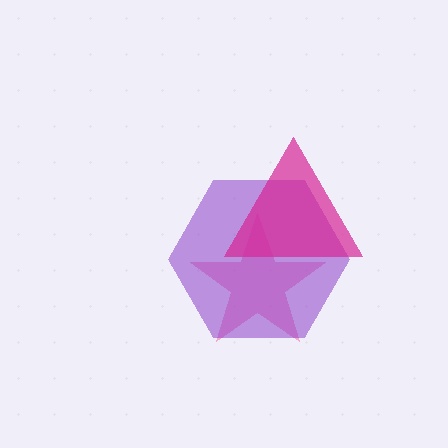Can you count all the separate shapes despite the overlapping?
Yes, there are 3 separate shapes.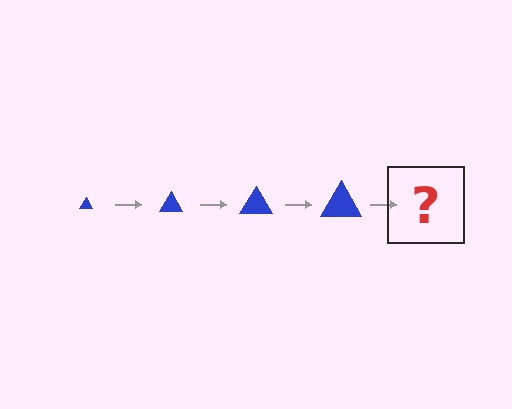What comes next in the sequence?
The next element should be a blue triangle, larger than the previous one.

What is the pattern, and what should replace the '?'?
The pattern is that the triangle gets progressively larger each step. The '?' should be a blue triangle, larger than the previous one.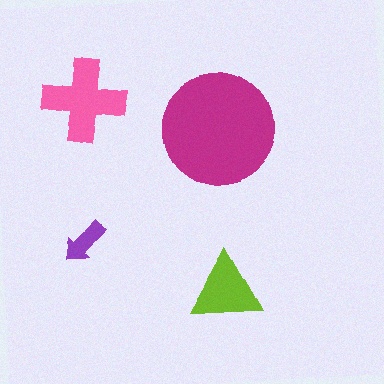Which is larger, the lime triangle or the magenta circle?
The magenta circle.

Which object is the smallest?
The purple arrow.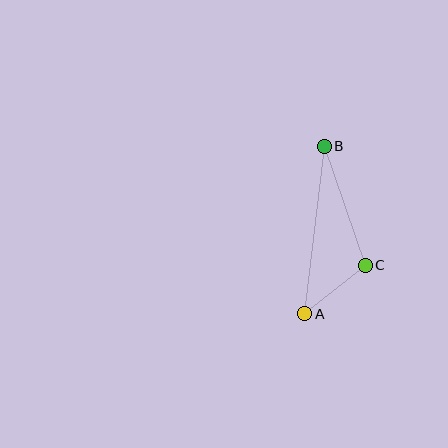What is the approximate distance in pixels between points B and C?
The distance between B and C is approximately 126 pixels.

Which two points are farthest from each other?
Points A and B are farthest from each other.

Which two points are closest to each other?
Points A and C are closest to each other.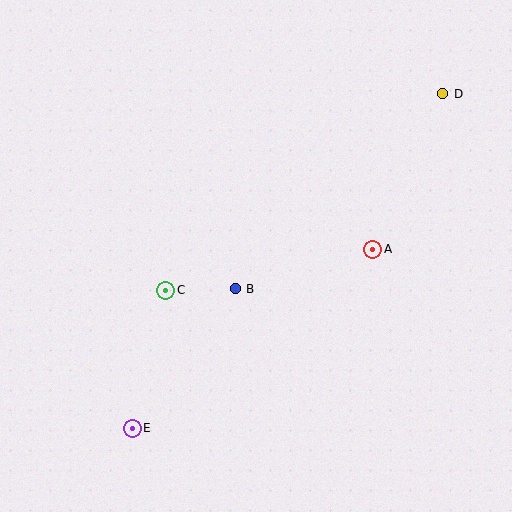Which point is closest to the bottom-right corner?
Point A is closest to the bottom-right corner.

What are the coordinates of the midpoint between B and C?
The midpoint between B and C is at (200, 290).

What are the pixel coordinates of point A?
Point A is at (373, 249).